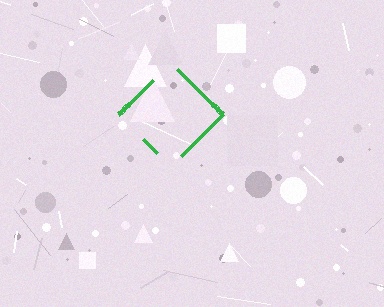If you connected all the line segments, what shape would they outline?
They would outline a diamond.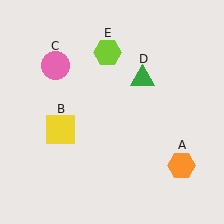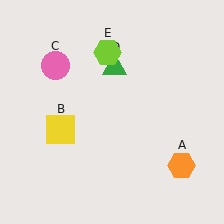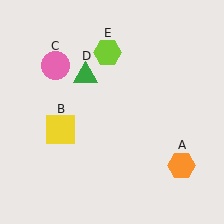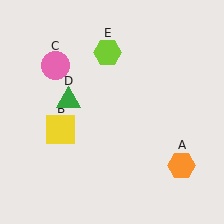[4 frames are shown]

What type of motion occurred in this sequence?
The green triangle (object D) rotated counterclockwise around the center of the scene.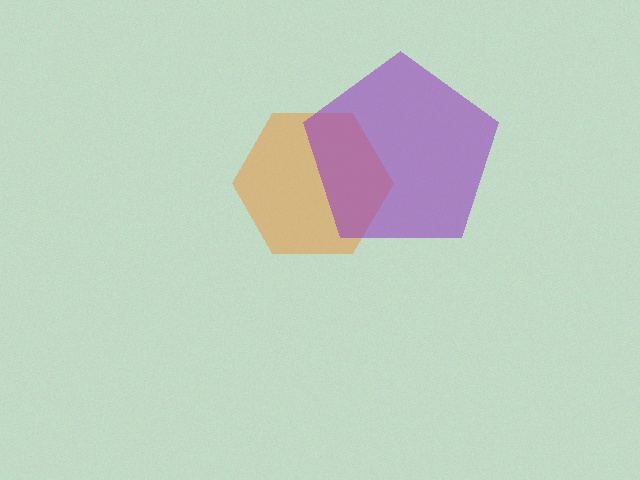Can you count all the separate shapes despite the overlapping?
Yes, there are 2 separate shapes.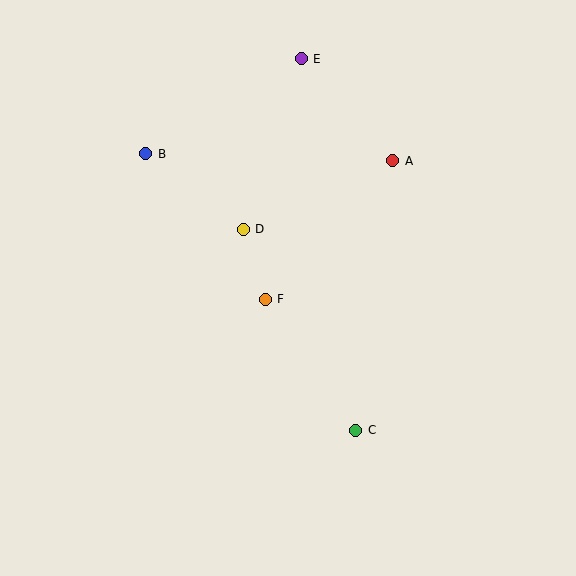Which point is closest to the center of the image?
Point F at (265, 299) is closest to the center.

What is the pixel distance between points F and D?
The distance between F and D is 74 pixels.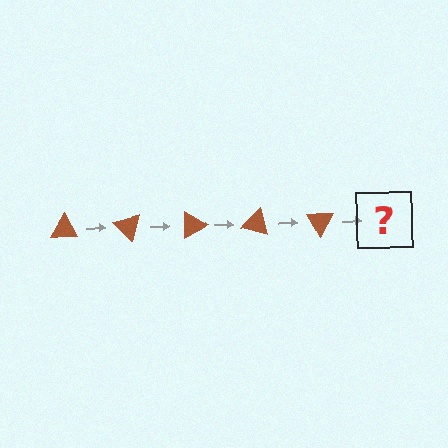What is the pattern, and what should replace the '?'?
The pattern is that the triangle rotates 45 degrees each step. The '?' should be a brown triangle rotated 225 degrees.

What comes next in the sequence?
The next element should be a brown triangle rotated 225 degrees.